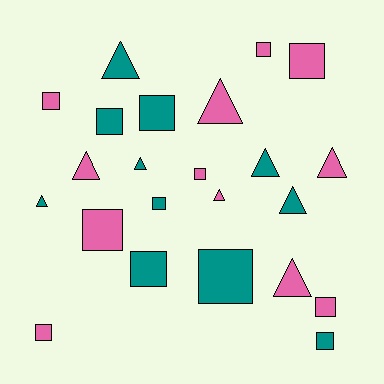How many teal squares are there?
There are 6 teal squares.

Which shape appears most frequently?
Square, with 13 objects.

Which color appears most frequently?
Pink, with 12 objects.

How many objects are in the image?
There are 23 objects.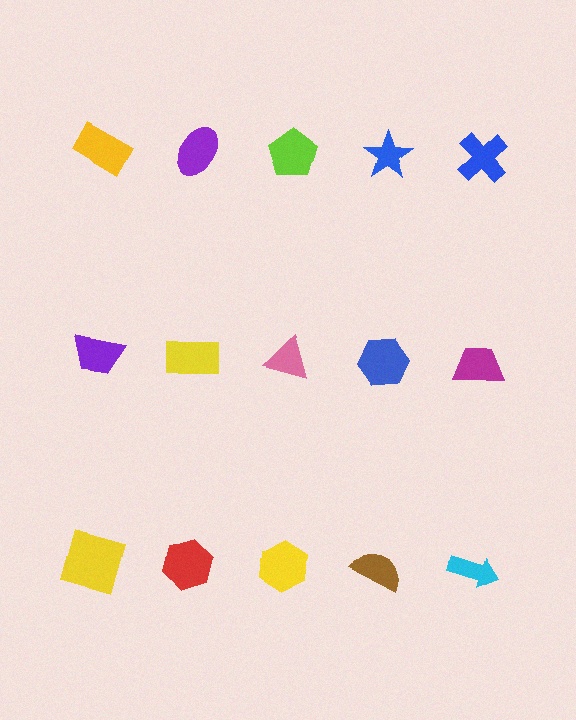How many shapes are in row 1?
5 shapes.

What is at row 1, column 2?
A purple ellipse.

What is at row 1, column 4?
A blue star.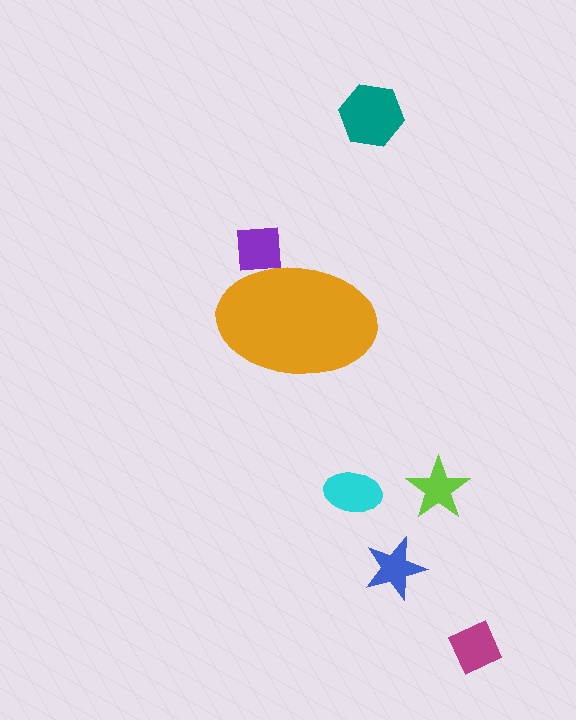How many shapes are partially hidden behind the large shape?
1 shape is partially hidden.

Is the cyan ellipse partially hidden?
No, the cyan ellipse is fully visible.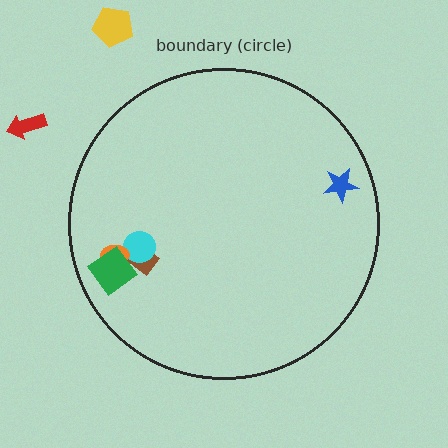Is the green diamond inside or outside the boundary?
Inside.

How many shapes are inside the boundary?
5 inside, 2 outside.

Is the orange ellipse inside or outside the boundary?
Inside.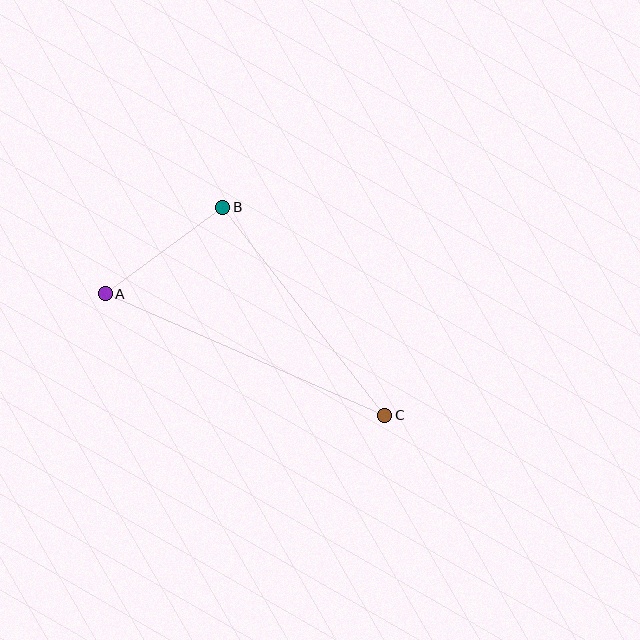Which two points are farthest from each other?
Points A and C are farthest from each other.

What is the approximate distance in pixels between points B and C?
The distance between B and C is approximately 263 pixels.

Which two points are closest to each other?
Points A and B are closest to each other.